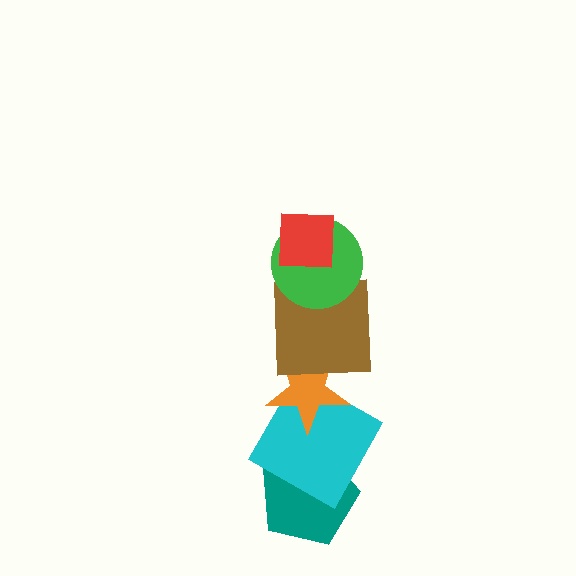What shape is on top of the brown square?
The green circle is on top of the brown square.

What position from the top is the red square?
The red square is 1st from the top.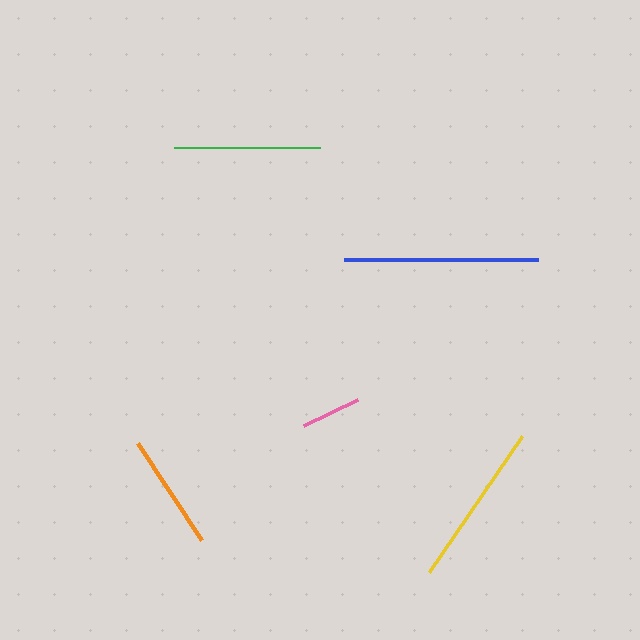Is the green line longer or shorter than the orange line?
The green line is longer than the orange line.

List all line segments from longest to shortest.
From longest to shortest: blue, yellow, green, orange, pink.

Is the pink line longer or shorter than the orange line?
The orange line is longer than the pink line.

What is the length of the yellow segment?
The yellow segment is approximately 164 pixels long.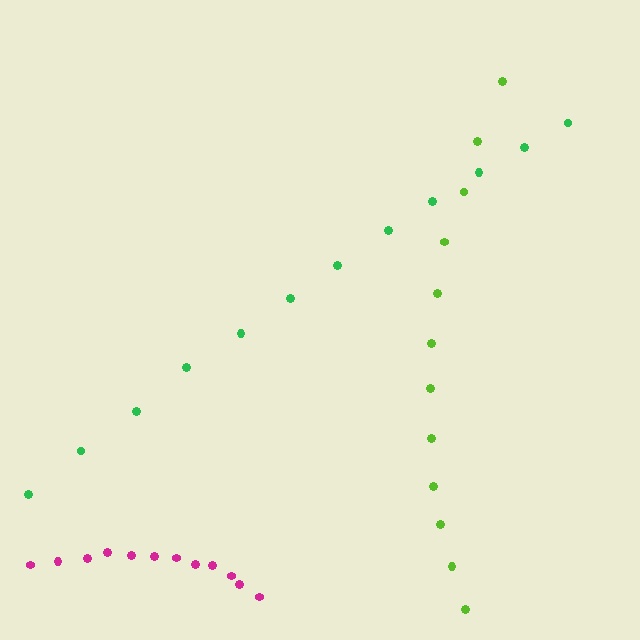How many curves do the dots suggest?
There are 3 distinct paths.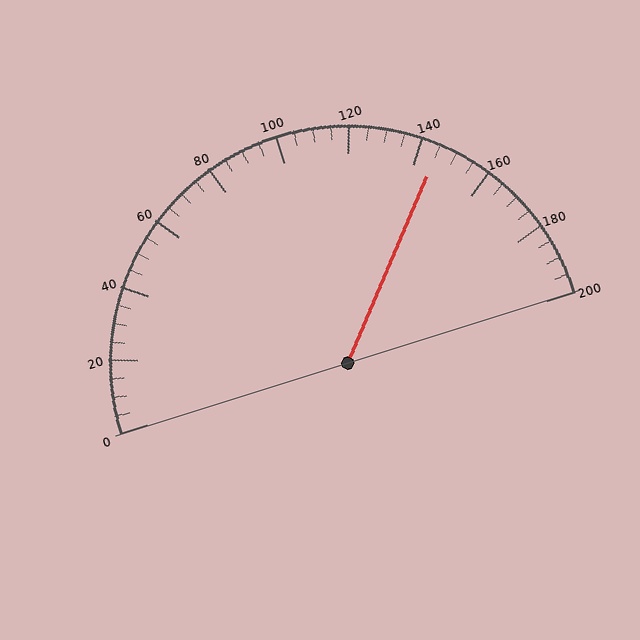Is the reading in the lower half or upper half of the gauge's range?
The reading is in the upper half of the range (0 to 200).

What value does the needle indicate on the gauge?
The needle indicates approximately 145.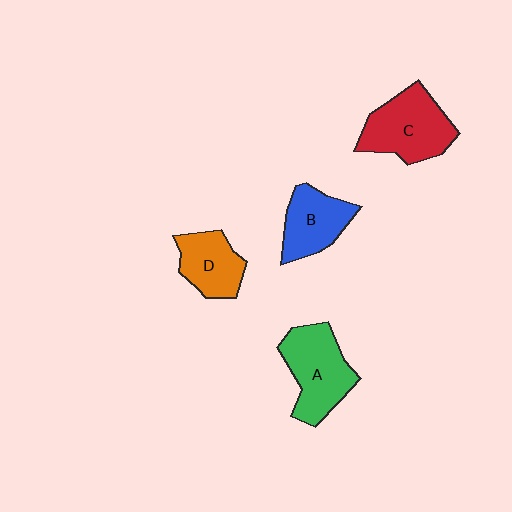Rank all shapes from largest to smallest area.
From largest to smallest: C (red), A (green), B (blue), D (orange).